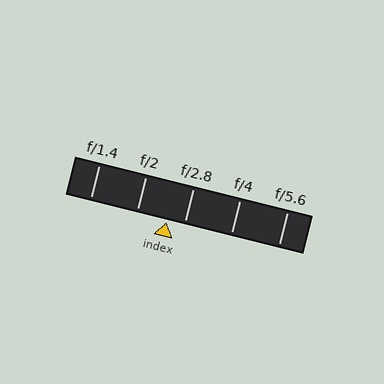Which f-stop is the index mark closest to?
The index mark is closest to f/2.8.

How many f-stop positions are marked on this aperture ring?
There are 5 f-stop positions marked.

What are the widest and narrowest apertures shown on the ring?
The widest aperture shown is f/1.4 and the narrowest is f/5.6.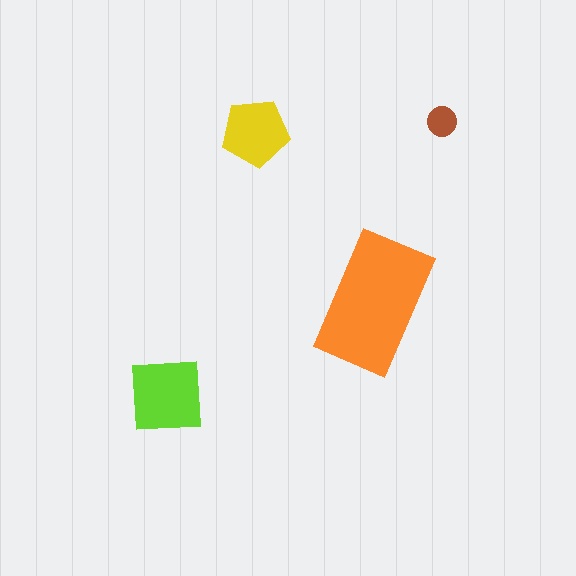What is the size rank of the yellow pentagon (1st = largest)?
3rd.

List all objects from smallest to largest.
The brown circle, the yellow pentagon, the lime square, the orange rectangle.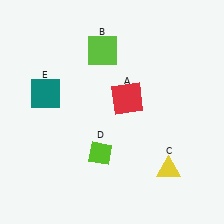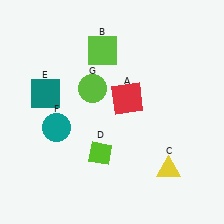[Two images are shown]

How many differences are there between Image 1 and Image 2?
There are 2 differences between the two images.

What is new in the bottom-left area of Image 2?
A teal circle (F) was added in the bottom-left area of Image 2.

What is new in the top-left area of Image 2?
A lime circle (G) was added in the top-left area of Image 2.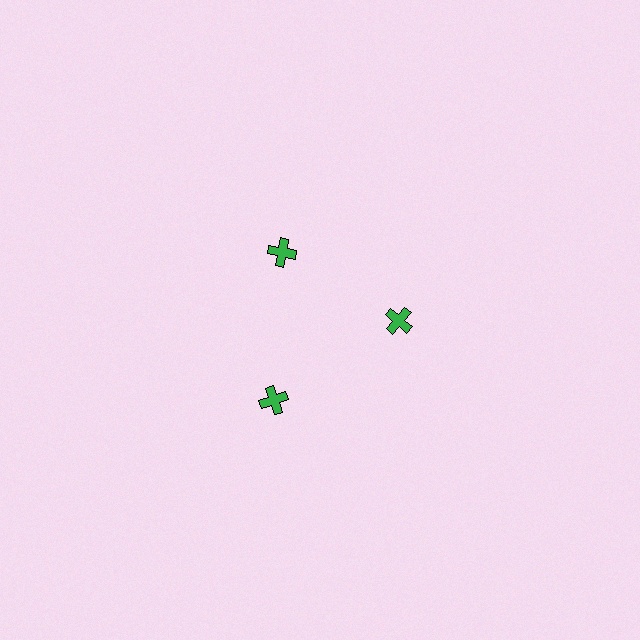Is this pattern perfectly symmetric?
No. The 3 green crosses are arranged in a ring, but one element near the 7 o'clock position is pushed outward from the center, breaking the 3-fold rotational symmetry.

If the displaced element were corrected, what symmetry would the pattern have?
It would have 3-fold rotational symmetry — the pattern would map onto itself every 120 degrees.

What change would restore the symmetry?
The symmetry would be restored by moving it inward, back onto the ring so that all 3 crosses sit at equal angles and equal distance from the center.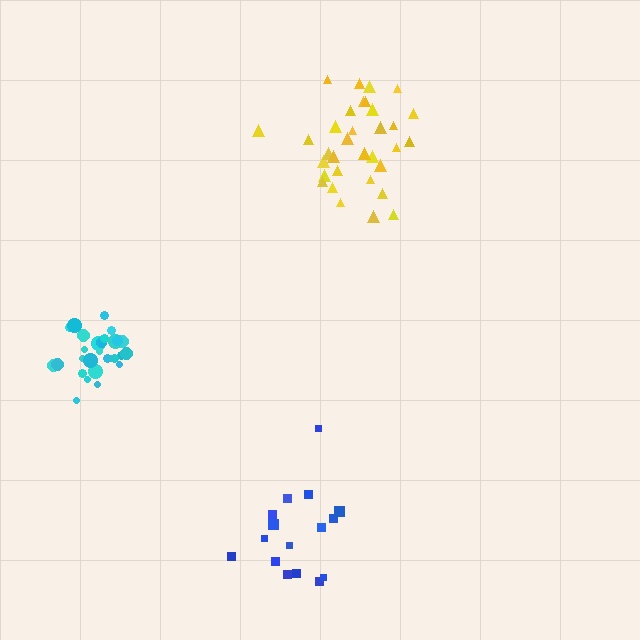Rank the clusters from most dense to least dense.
cyan, yellow, blue.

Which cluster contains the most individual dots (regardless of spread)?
Yellow (33).